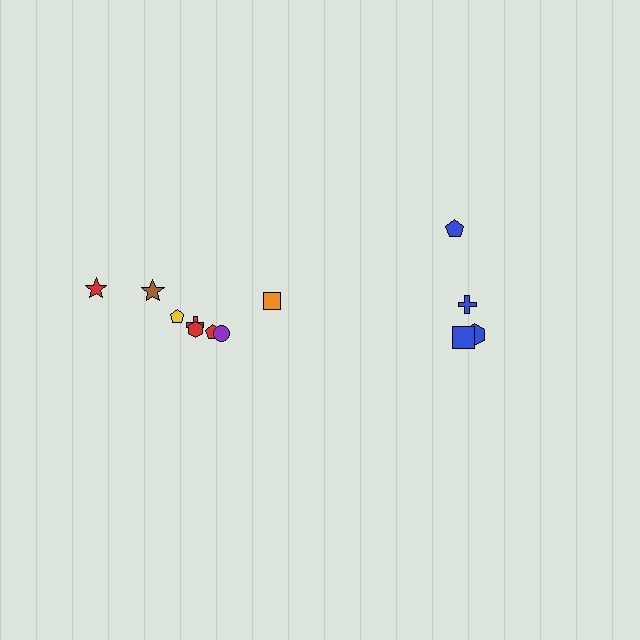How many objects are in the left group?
There are 8 objects.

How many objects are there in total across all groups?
There are 12 objects.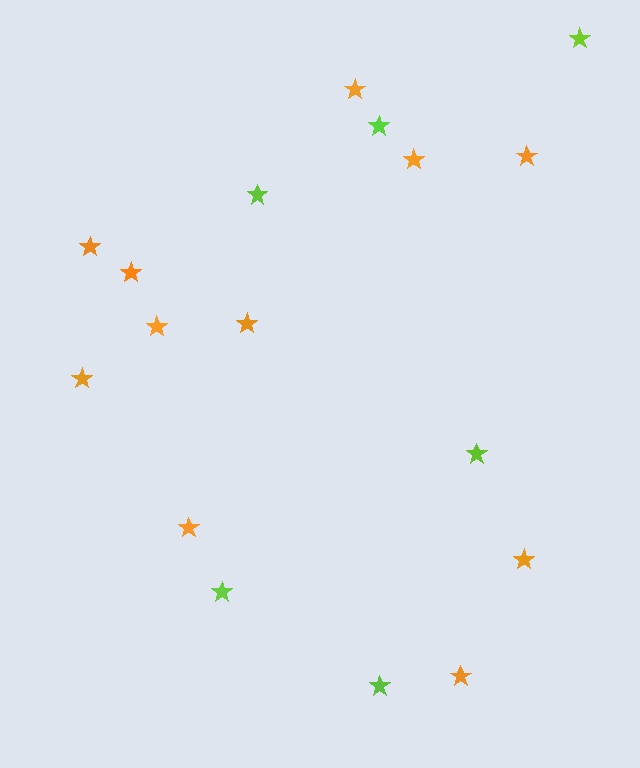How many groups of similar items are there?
There are 2 groups: one group of lime stars (6) and one group of orange stars (11).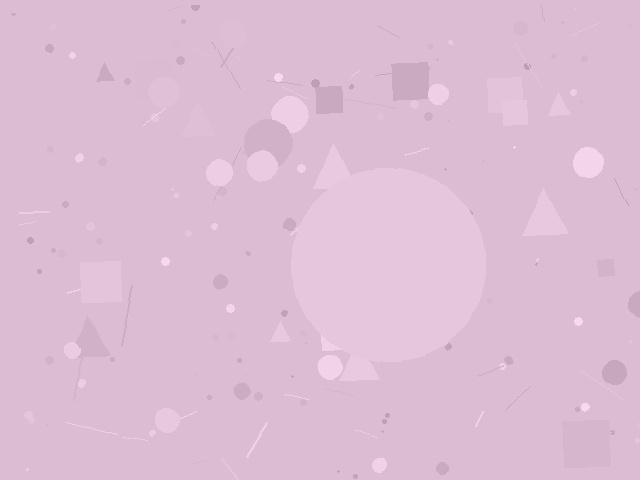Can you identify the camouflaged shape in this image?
The camouflaged shape is a circle.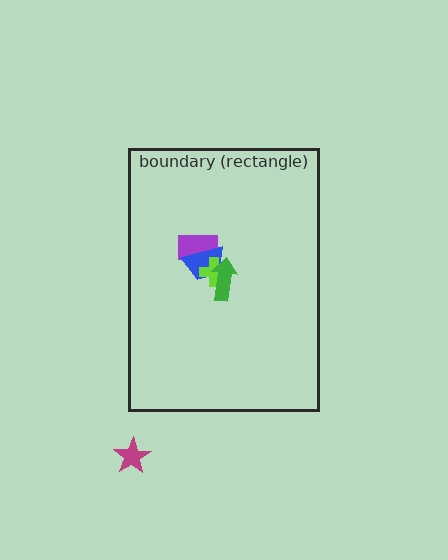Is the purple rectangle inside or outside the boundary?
Inside.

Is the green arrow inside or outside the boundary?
Inside.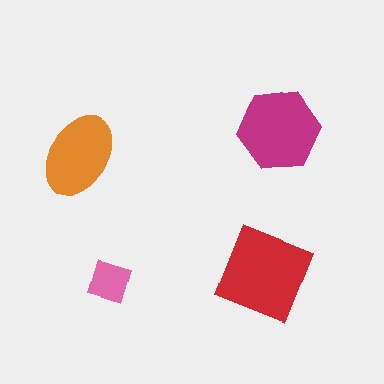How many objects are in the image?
There are 4 objects in the image.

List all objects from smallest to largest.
The pink diamond, the orange ellipse, the magenta hexagon, the red square.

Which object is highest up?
The magenta hexagon is topmost.